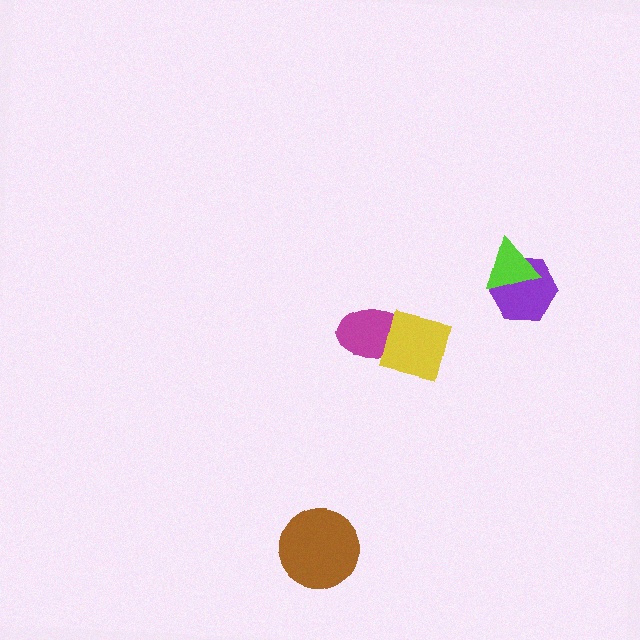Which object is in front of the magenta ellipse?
The yellow square is in front of the magenta ellipse.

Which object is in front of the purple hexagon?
The lime triangle is in front of the purple hexagon.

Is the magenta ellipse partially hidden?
Yes, it is partially covered by another shape.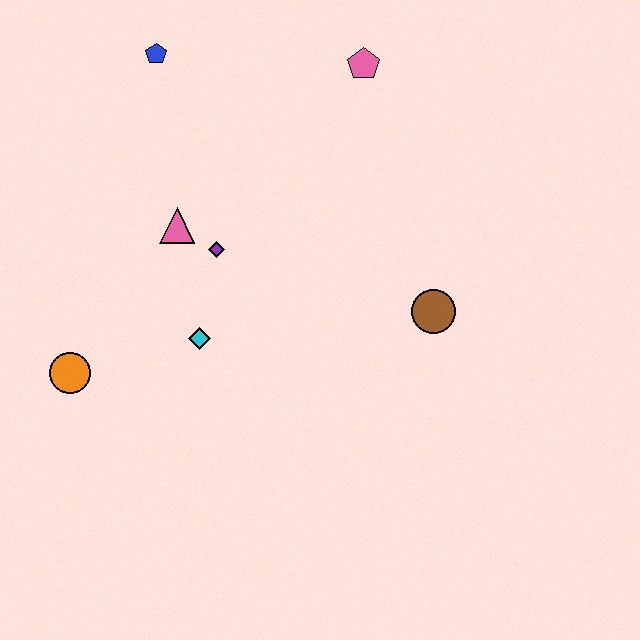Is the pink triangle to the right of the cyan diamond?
No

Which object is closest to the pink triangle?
The purple diamond is closest to the pink triangle.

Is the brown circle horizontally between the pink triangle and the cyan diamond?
No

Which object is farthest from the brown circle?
The blue pentagon is farthest from the brown circle.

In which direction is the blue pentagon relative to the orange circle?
The blue pentagon is above the orange circle.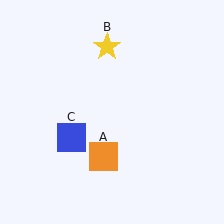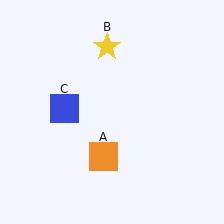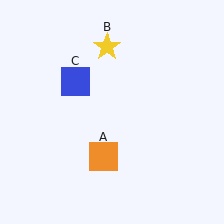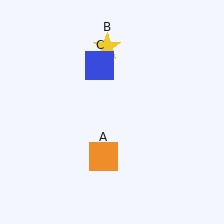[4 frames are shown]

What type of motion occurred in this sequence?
The blue square (object C) rotated clockwise around the center of the scene.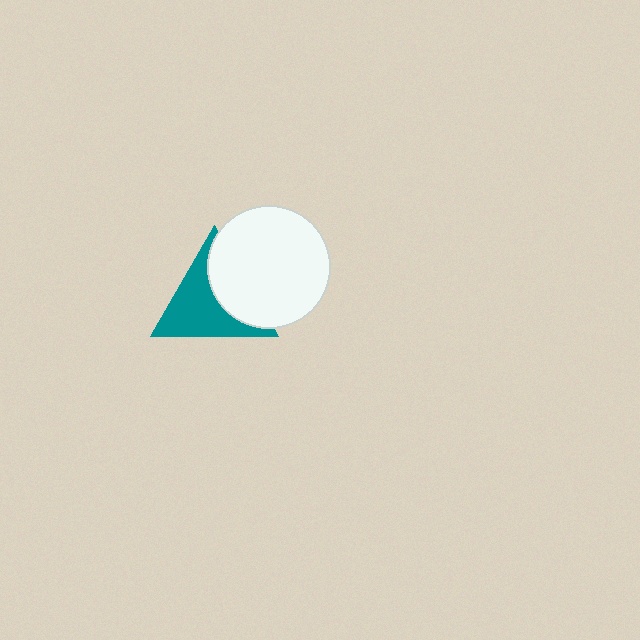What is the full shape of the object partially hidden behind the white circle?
The partially hidden object is a teal triangle.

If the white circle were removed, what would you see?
You would see the complete teal triangle.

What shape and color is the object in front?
The object in front is a white circle.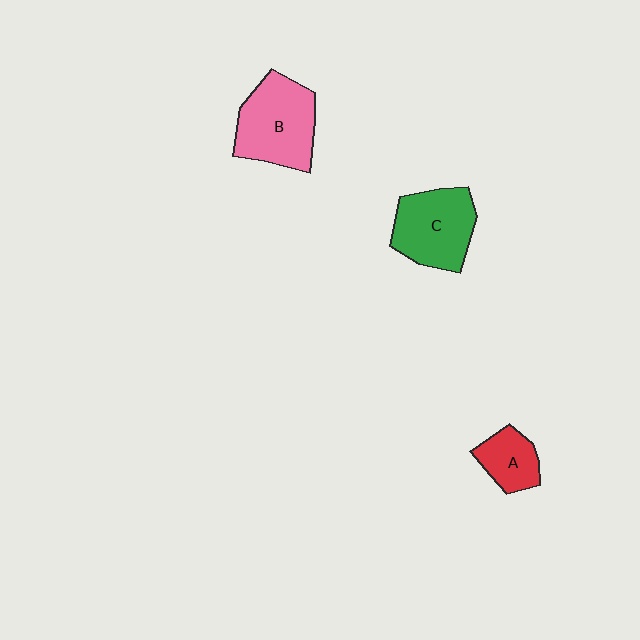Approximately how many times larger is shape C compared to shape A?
Approximately 1.9 times.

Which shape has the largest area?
Shape B (pink).